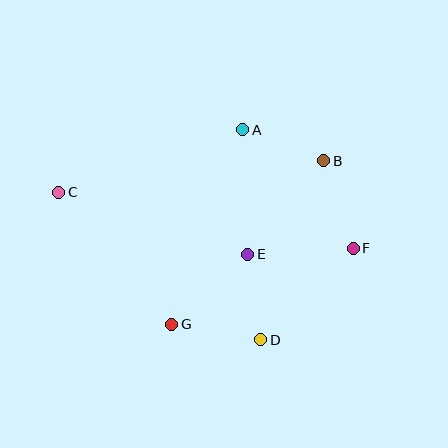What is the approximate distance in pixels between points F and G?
The distance between F and G is approximately 196 pixels.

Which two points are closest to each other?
Points A and B are closest to each other.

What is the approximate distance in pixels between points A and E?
The distance between A and E is approximately 124 pixels.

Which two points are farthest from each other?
Points C and F are farthest from each other.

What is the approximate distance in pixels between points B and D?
The distance between B and D is approximately 190 pixels.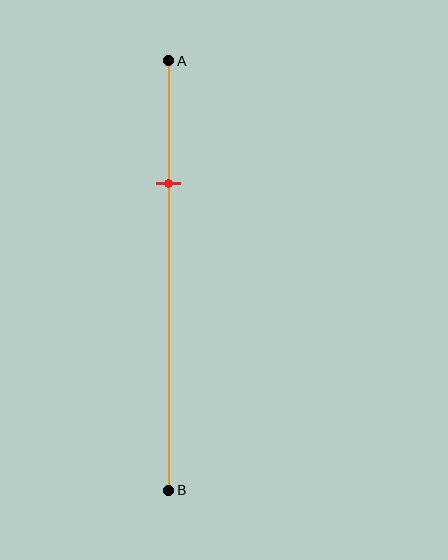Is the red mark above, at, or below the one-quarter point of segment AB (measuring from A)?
The red mark is below the one-quarter point of segment AB.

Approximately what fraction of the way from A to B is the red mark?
The red mark is approximately 30% of the way from A to B.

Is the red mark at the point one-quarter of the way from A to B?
No, the mark is at about 30% from A, not at the 25% one-quarter point.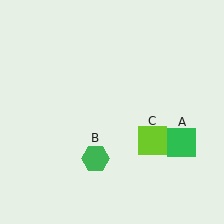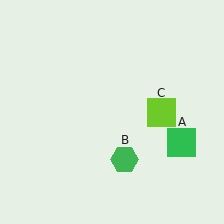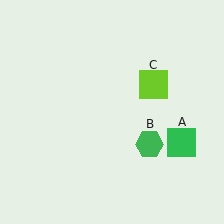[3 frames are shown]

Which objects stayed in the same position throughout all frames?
Green square (object A) remained stationary.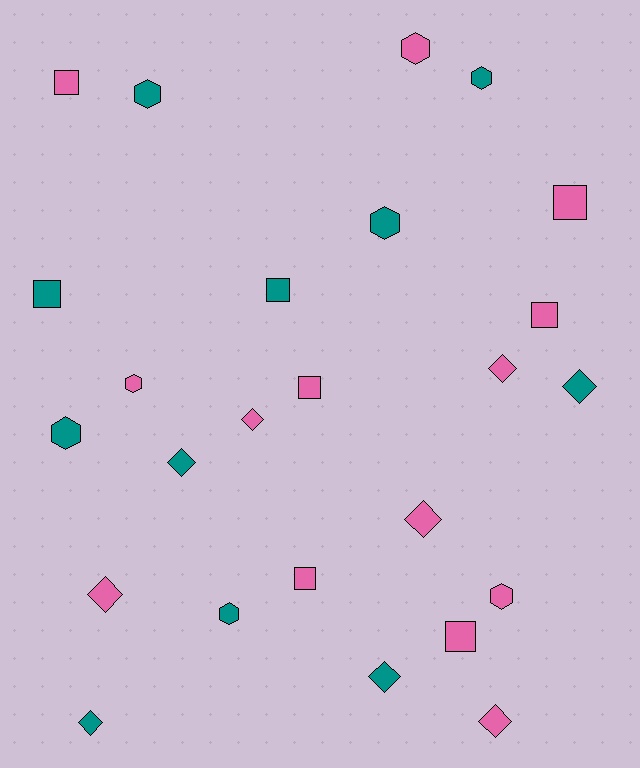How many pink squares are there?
There are 6 pink squares.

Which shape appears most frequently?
Diamond, with 9 objects.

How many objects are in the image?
There are 25 objects.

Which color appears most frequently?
Pink, with 14 objects.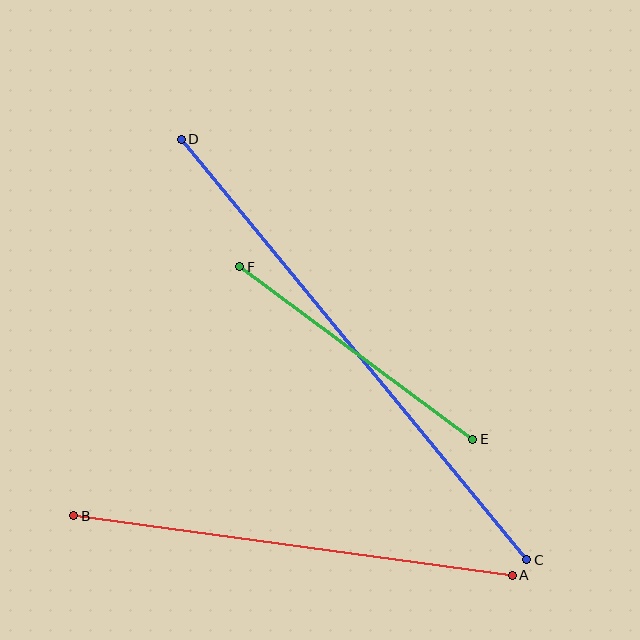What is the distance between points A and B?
The distance is approximately 443 pixels.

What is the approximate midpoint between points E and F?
The midpoint is at approximately (356, 353) pixels.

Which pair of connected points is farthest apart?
Points C and D are farthest apart.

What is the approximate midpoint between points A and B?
The midpoint is at approximately (293, 545) pixels.